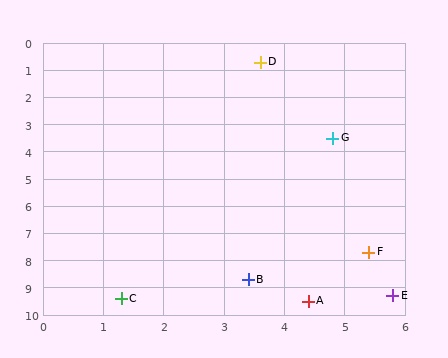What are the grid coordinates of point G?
Point G is at approximately (4.8, 3.5).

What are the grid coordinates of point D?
Point D is at approximately (3.6, 0.7).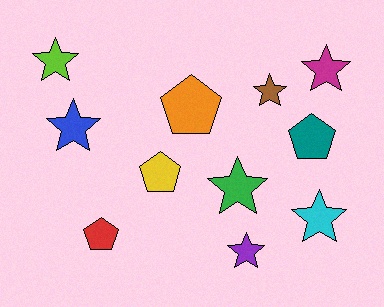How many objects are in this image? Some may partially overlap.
There are 11 objects.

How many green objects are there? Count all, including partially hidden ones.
There is 1 green object.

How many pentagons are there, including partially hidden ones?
There are 4 pentagons.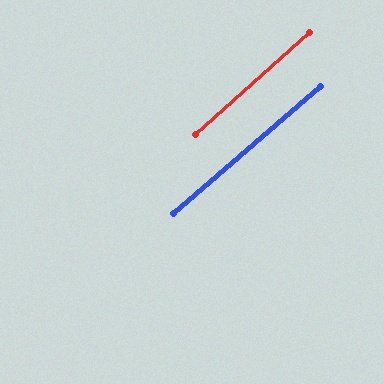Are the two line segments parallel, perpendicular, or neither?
Parallel — their directions differ by only 1.1°.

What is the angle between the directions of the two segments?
Approximately 1 degree.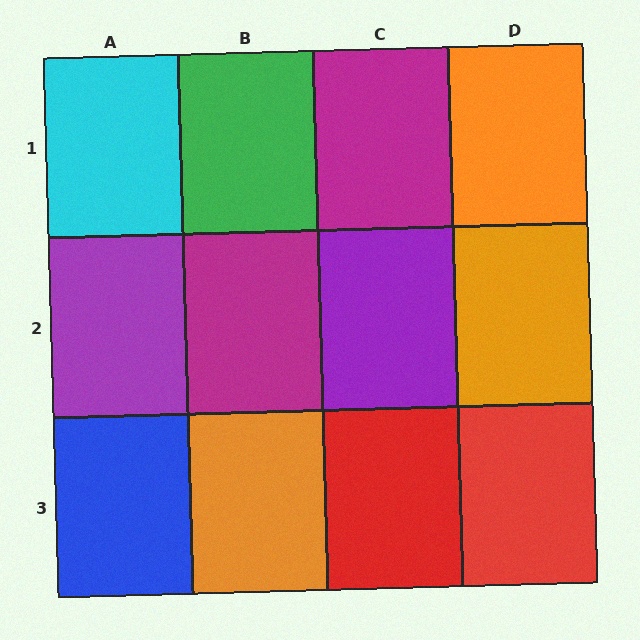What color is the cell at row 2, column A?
Purple.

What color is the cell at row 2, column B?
Magenta.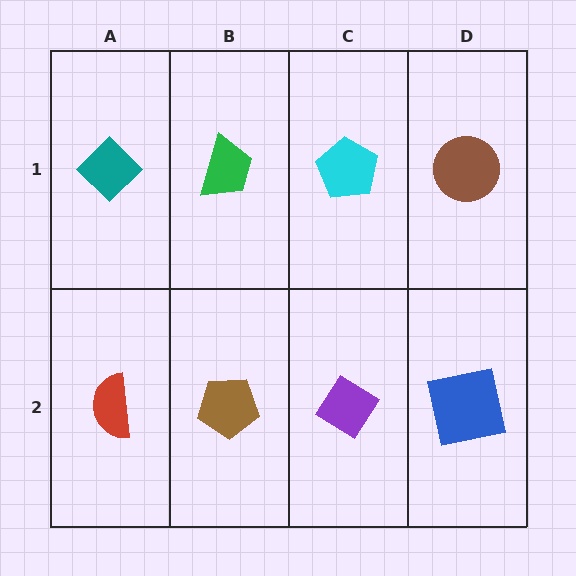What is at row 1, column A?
A teal diamond.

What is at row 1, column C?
A cyan pentagon.